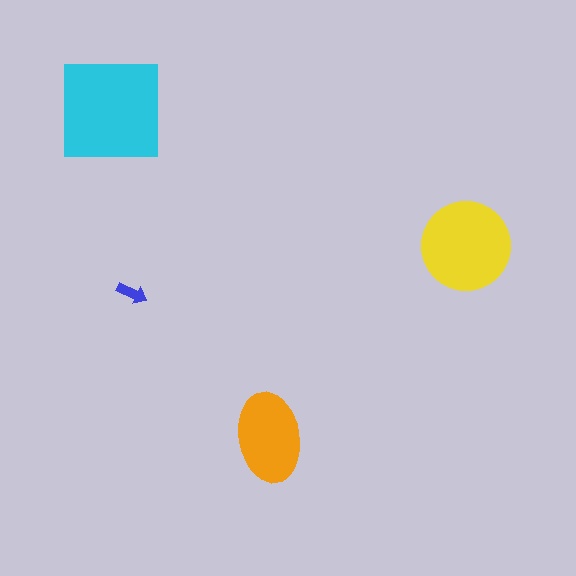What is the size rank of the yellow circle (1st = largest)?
2nd.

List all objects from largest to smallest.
The cyan square, the yellow circle, the orange ellipse, the blue arrow.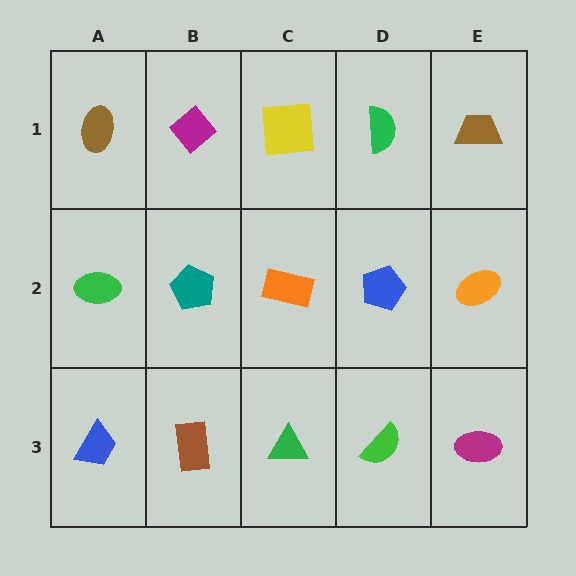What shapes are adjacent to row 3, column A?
A green ellipse (row 2, column A), a brown rectangle (row 3, column B).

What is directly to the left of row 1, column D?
A yellow square.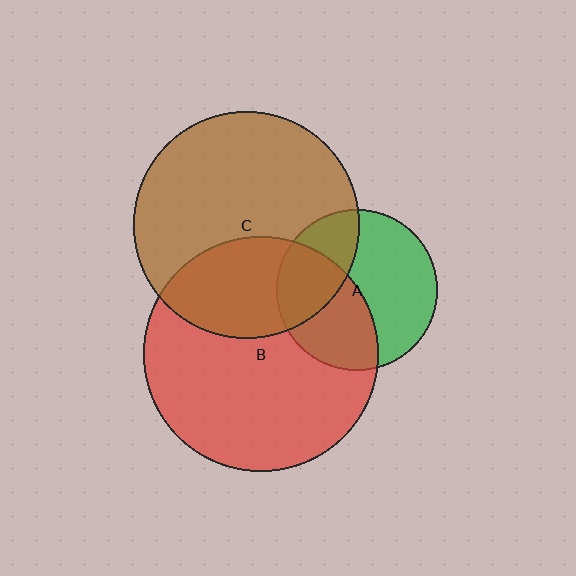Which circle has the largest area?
Circle B (red).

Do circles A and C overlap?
Yes.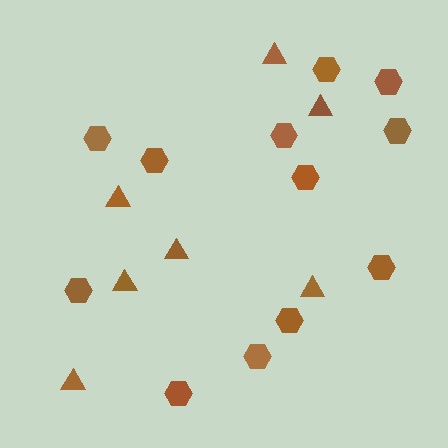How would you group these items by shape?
There are 2 groups: one group of triangles (7) and one group of hexagons (12).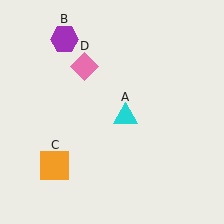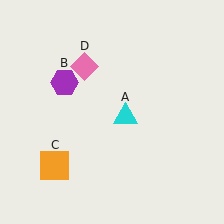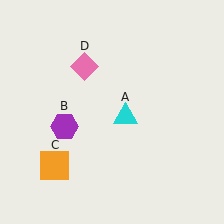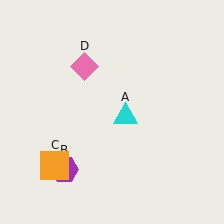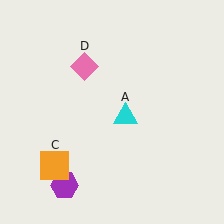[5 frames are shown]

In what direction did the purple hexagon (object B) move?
The purple hexagon (object B) moved down.